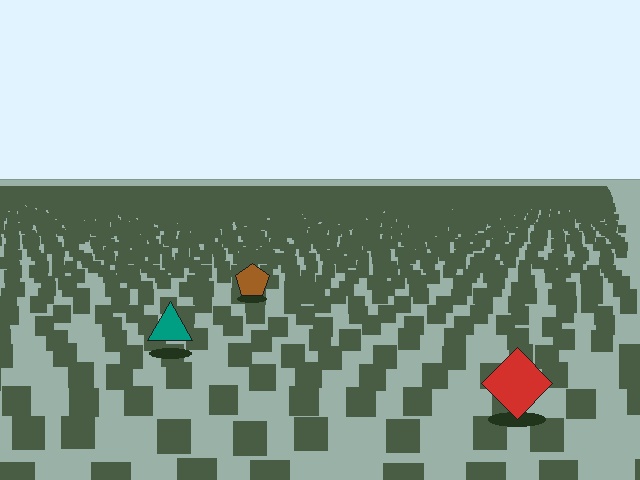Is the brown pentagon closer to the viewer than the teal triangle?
No. The teal triangle is closer — you can tell from the texture gradient: the ground texture is coarser near it.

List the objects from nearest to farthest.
From nearest to farthest: the red diamond, the teal triangle, the brown pentagon.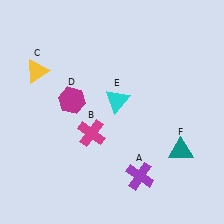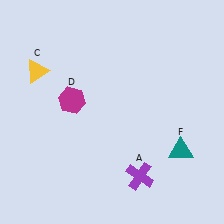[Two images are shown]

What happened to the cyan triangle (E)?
The cyan triangle (E) was removed in Image 2. It was in the top-right area of Image 1.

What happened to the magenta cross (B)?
The magenta cross (B) was removed in Image 2. It was in the bottom-left area of Image 1.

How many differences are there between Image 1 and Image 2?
There are 2 differences between the two images.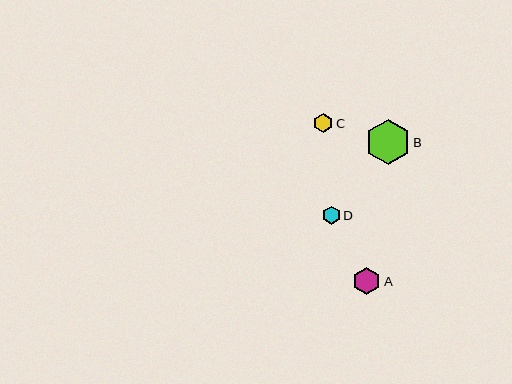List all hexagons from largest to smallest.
From largest to smallest: B, A, C, D.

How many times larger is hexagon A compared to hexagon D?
Hexagon A is approximately 1.5 times the size of hexagon D.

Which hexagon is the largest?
Hexagon B is the largest with a size of approximately 45 pixels.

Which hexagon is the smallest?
Hexagon D is the smallest with a size of approximately 18 pixels.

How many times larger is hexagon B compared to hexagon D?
Hexagon B is approximately 2.5 times the size of hexagon D.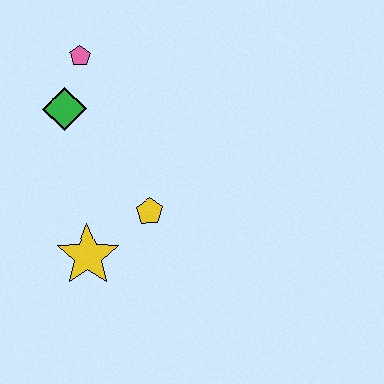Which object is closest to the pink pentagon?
The green diamond is closest to the pink pentagon.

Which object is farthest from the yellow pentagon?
The pink pentagon is farthest from the yellow pentagon.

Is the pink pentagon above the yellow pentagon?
Yes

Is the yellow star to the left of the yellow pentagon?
Yes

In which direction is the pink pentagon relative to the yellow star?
The pink pentagon is above the yellow star.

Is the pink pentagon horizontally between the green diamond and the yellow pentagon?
Yes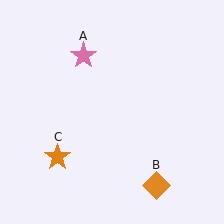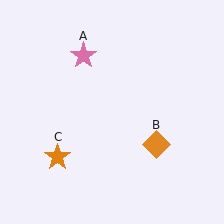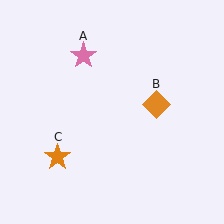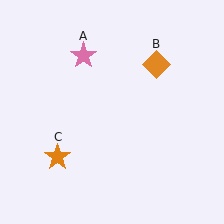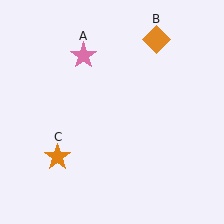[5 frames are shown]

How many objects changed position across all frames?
1 object changed position: orange diamond (object B).